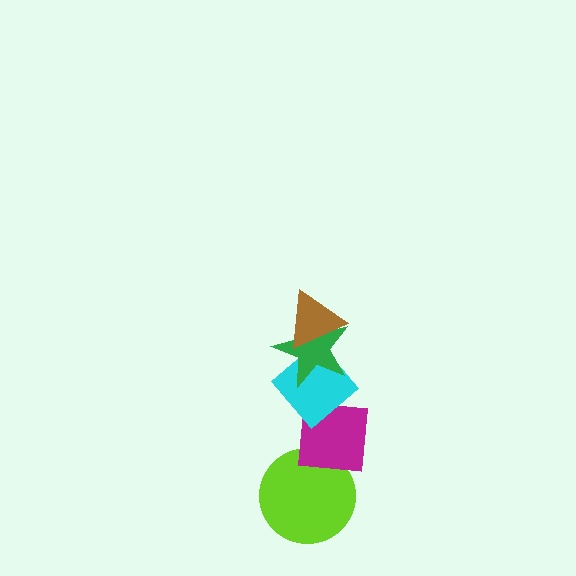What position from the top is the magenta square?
The magenta square is 4th from the top.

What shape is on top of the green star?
The brown triangle is on top of the green star.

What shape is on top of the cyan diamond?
The green star is on top of the cyan diamond.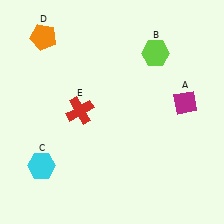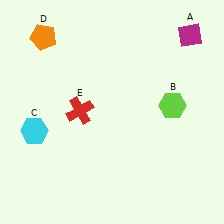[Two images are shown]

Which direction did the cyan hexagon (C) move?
The cyan hexagon (C) moved up.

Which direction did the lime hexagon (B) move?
The lime hexagon (B) moved down.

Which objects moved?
The objects that moved are: the magenta diamond (A), the lime hexagon (B), the cyan hexagon (C).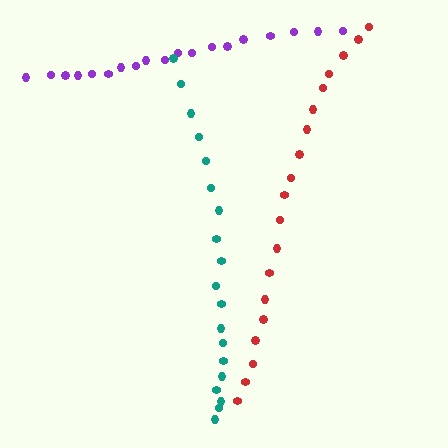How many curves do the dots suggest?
There are 3 distinct paths.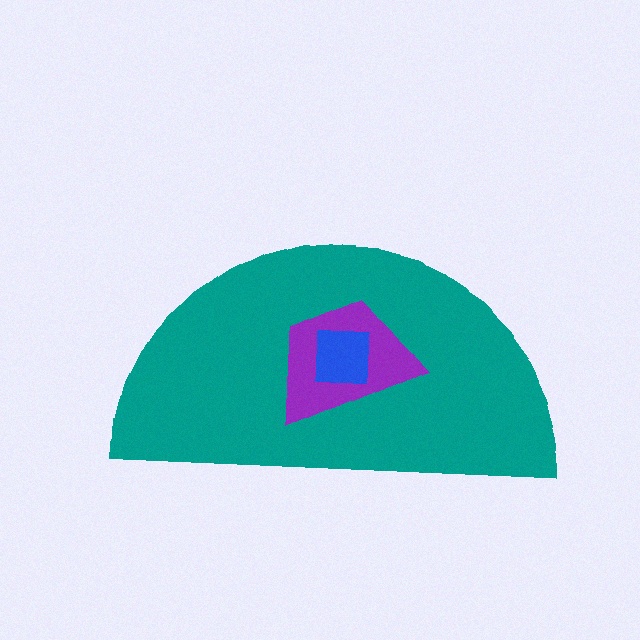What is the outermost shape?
The teal semicircle.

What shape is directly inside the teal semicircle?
The purple trapezoid.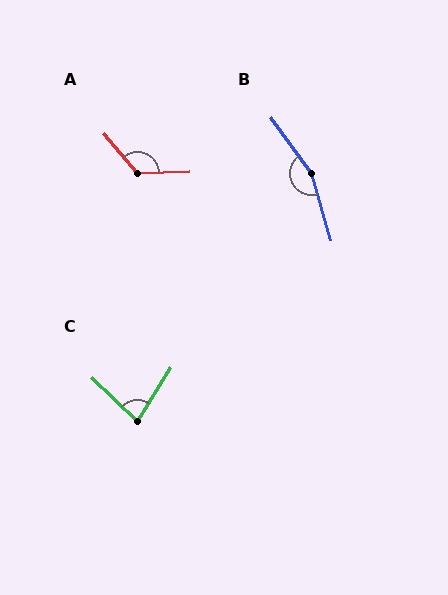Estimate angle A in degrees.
Approximately 128 degrees.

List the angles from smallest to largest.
C (78°), A (128°), B (160°).